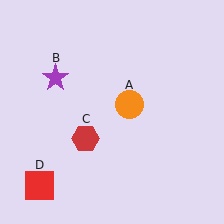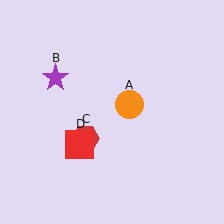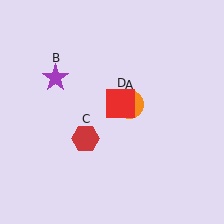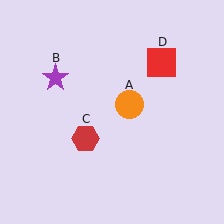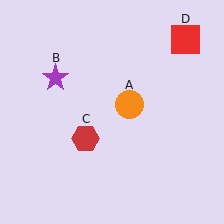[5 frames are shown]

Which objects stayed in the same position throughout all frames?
Orange circle (object A) and purple star (object B) and red hexagon (object C) remained stationary.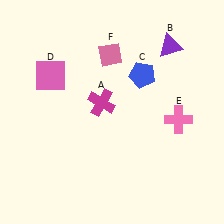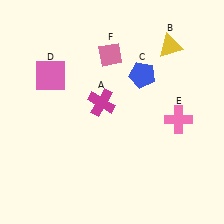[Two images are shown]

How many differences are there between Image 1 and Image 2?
There is 1 difference between the two images.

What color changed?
The triangle (B) changed from purple in Image 1 to yellow in Image 2.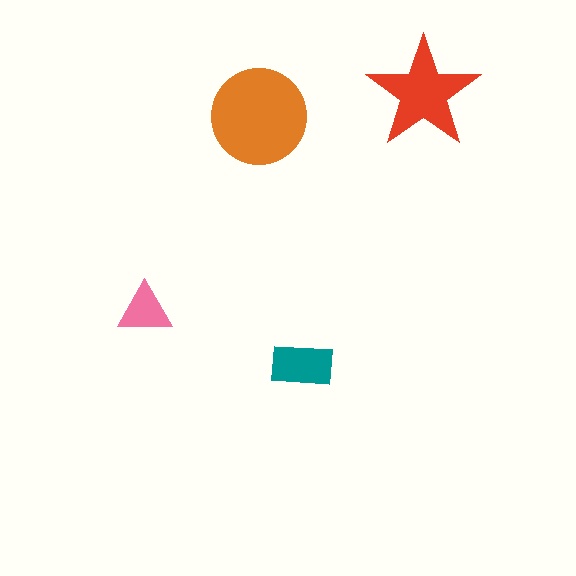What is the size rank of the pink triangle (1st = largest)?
4th.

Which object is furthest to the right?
The red star is rightmost.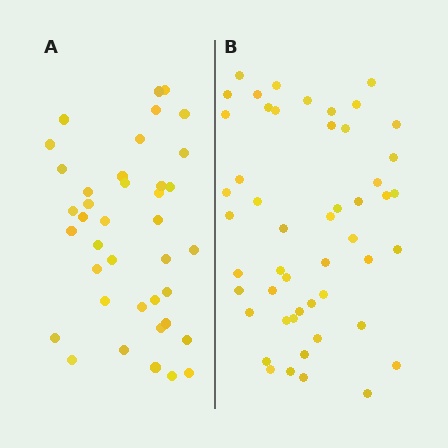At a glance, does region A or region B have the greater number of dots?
Region B (the right region) has more dots.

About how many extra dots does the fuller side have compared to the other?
Region B has roughly 12 or so more dots than region A.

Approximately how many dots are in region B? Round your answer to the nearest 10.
About 50 dots.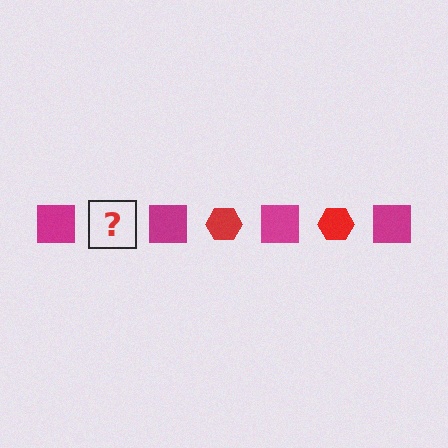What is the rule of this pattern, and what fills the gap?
The rule is that the pattern alternates between magenta square and red hexagon. The gap should be filled with a red hexagon.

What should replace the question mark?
The question mark should be replaced with a red hexagon.